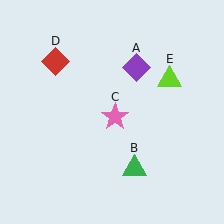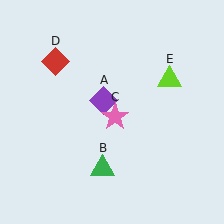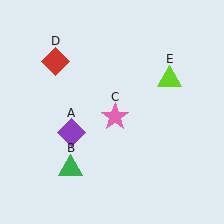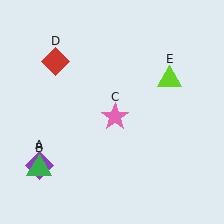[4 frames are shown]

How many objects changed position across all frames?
2 objects changed position: purple diamond (object A), green triangle (object B).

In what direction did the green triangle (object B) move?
The green triangle (object B) moved left.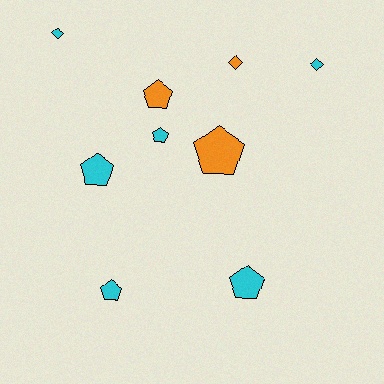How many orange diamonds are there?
There is 1 orange diamond.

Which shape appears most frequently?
Pentagon, with 6 objects.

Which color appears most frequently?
Cyan, with 6 objects.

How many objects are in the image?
There are 9 objects.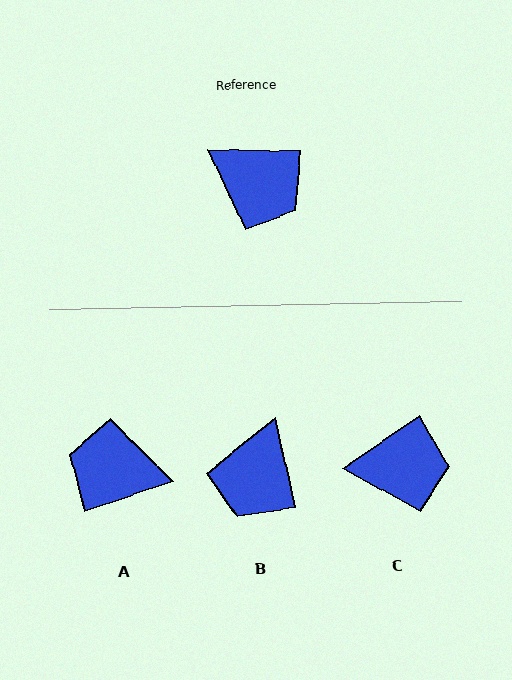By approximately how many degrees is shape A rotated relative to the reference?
Approximately 160 degrees clockwise.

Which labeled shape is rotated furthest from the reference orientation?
A, about 160 degrees away.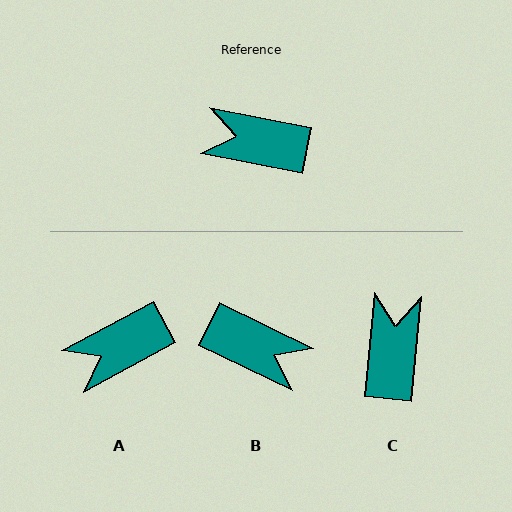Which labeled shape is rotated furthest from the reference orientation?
B, about 165 degrees away.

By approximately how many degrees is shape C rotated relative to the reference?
Approximately 84 degrees clockwise.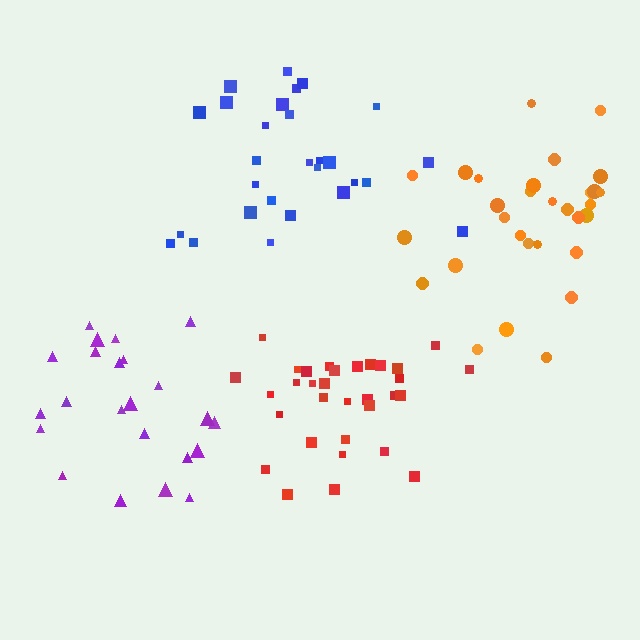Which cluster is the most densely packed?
Red.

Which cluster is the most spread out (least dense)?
Blue.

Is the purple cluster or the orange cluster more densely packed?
Orange.